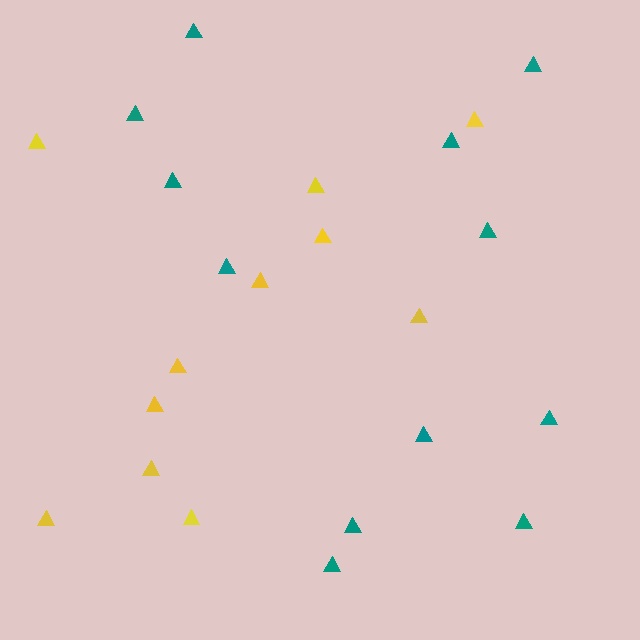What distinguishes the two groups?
There are 2 groups: one group of yellow triangles (11) and one group of teal triangles (12).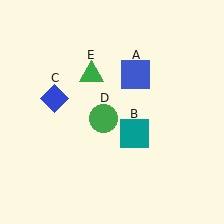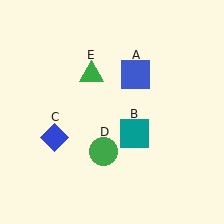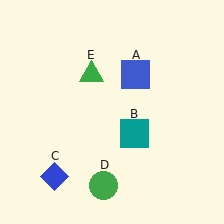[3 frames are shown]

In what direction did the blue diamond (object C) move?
The blue diamond (object C) moved down.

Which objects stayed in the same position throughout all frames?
Blue square (object A) and teal square (object B) and green triangle (object E) remained stationary.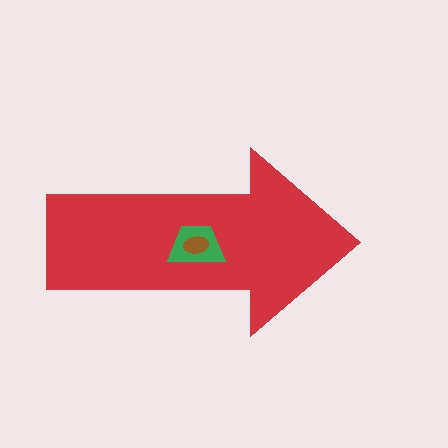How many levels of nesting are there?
3.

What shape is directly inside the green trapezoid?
The brown ellipse.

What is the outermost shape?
The red arrow.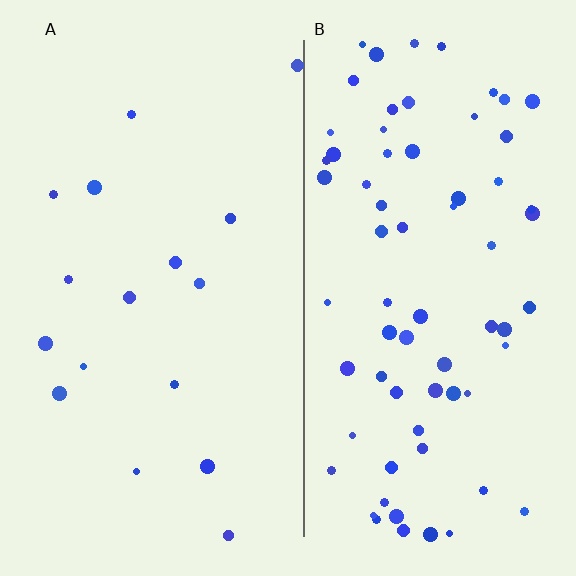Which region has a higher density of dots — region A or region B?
B (the right).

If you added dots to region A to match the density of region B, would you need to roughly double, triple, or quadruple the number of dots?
Approximately quadruple.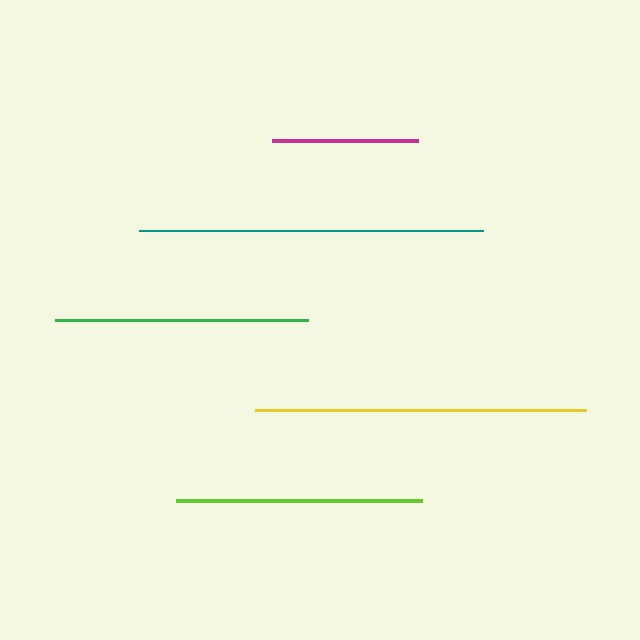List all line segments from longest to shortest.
From longest to shortest: teal, yellow, green, lime, magenta.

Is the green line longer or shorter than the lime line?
The green line is longer than the lime line.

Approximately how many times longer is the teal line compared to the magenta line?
The teal line is approximately 2.3 times the length of the magenta line.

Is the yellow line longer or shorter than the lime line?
The yellow line is longer than the lime line.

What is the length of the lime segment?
The lime segment is approximately 245 pixels long.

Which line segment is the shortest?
The magenta line is the shortest at approximately 146 pixels.